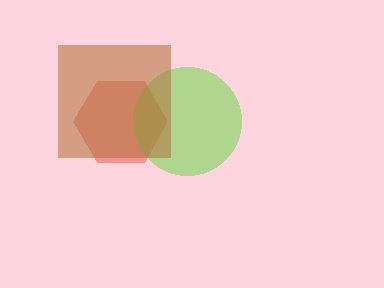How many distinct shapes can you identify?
There are 3 distinct shapes: a red hexagon, a lime circle, a brown square.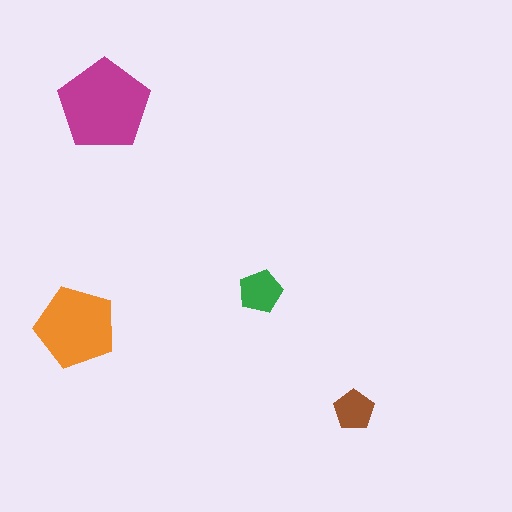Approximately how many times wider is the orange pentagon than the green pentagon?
About 2 times wider.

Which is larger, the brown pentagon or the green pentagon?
The green one.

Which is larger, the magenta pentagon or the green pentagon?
The magenta one.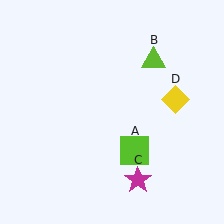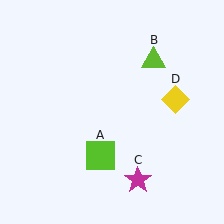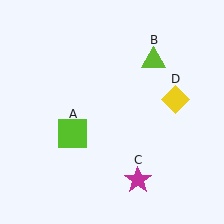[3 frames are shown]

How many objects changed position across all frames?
1 object changed position: lime square (object A).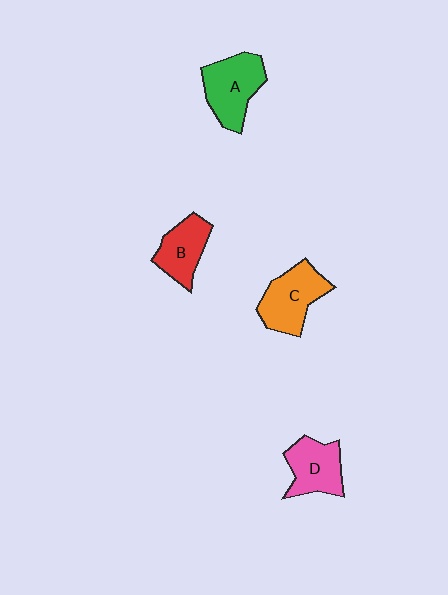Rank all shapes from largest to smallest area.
From largest to smallest: A (green), C (orange), D (pink), B (red).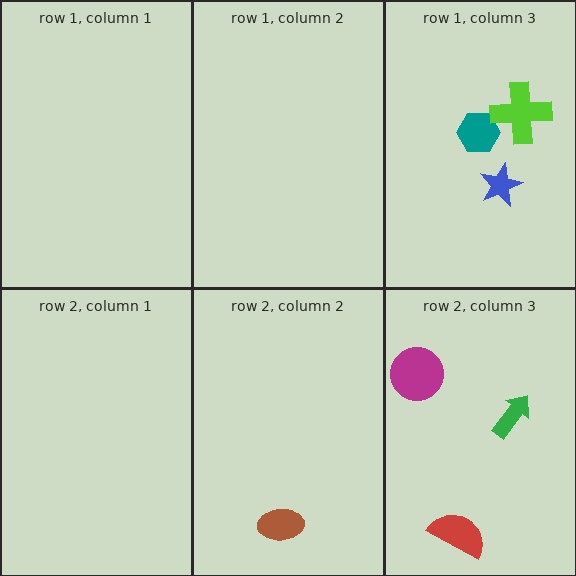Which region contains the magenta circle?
The row 2, column 3 region.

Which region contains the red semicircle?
The row 2, column 3 region.